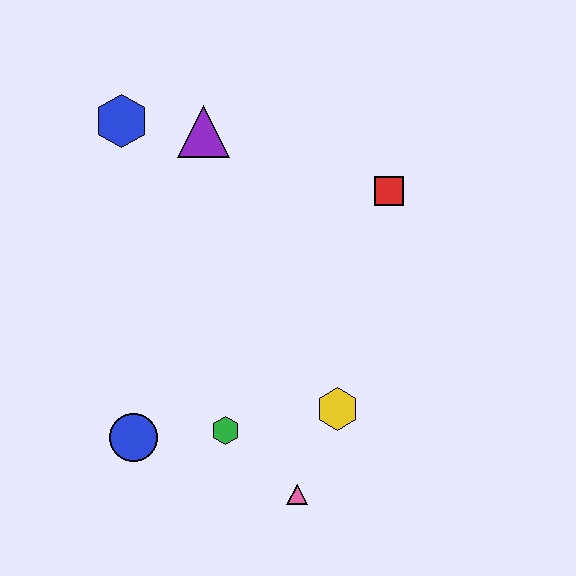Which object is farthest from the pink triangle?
The blue hexagon is farthest from the pink triangle.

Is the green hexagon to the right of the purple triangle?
Yes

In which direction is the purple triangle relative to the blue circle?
The purple triangle is above the blue circle.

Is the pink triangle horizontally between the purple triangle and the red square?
Yes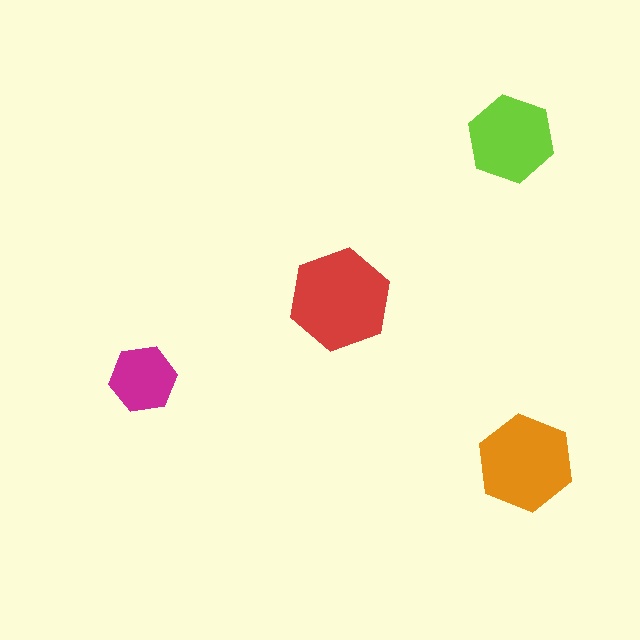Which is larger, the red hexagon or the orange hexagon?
The red one.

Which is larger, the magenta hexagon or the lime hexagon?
The lime one.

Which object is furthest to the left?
The magenta hexagon is leftmost.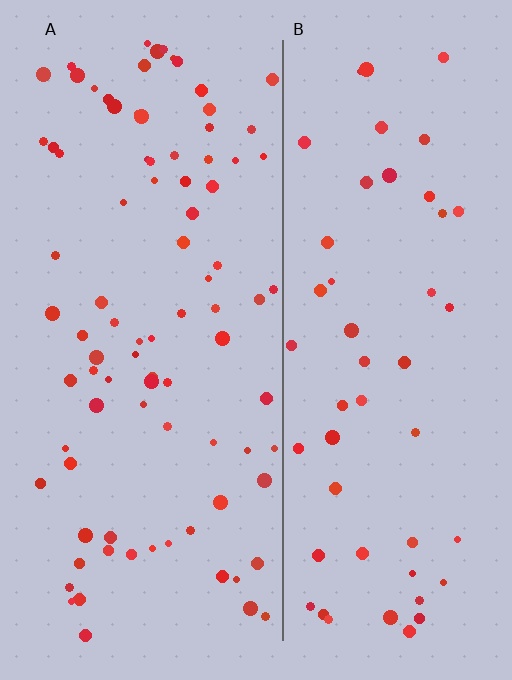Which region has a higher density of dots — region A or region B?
A (the left).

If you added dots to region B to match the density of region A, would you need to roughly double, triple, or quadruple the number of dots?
Approximately double.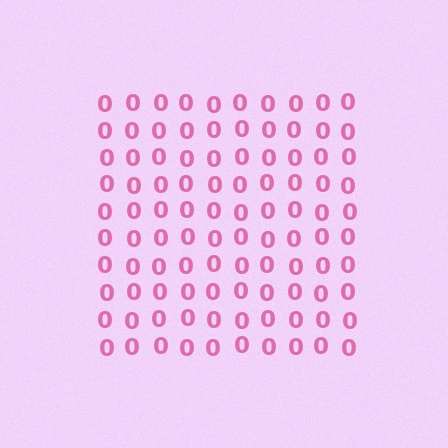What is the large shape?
The large shape is a square.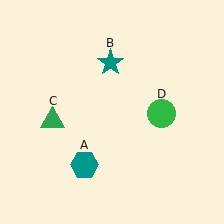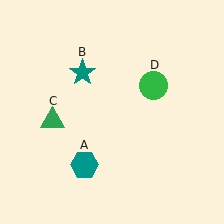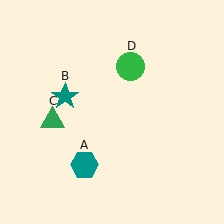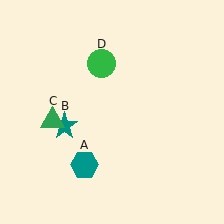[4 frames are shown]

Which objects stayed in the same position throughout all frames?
Teal hexagon (object A) and green triangle (object C) remained stationary.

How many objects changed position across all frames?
2 objects changed position: teal star (object B), green circle (object D).